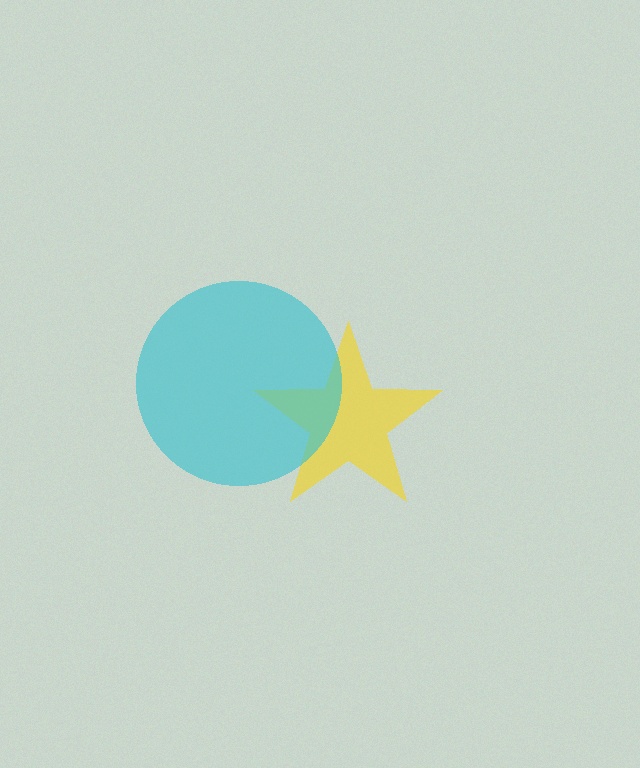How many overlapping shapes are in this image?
There are 2 overlapping shapes in the image.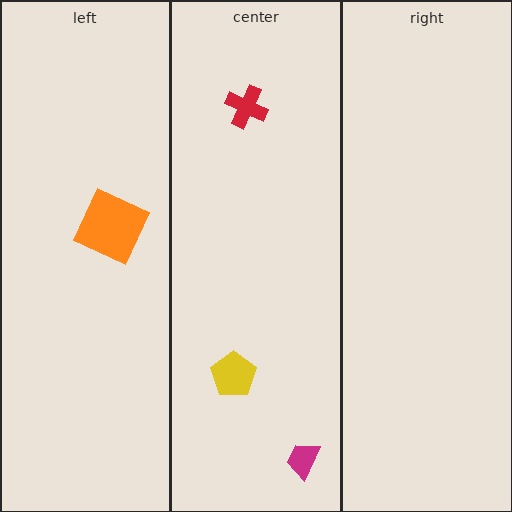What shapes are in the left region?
The orange square.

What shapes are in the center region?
The magenta trapezoid, the yellow pentagon, the red cross.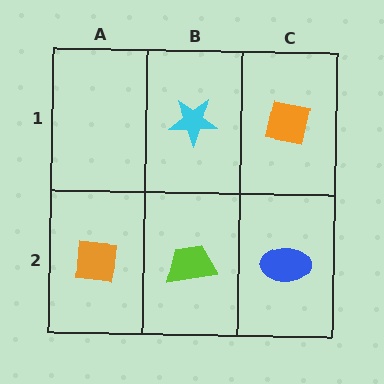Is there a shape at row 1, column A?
No, that cell is empty.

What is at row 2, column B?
A lime trapezoid.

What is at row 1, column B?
A cyan star.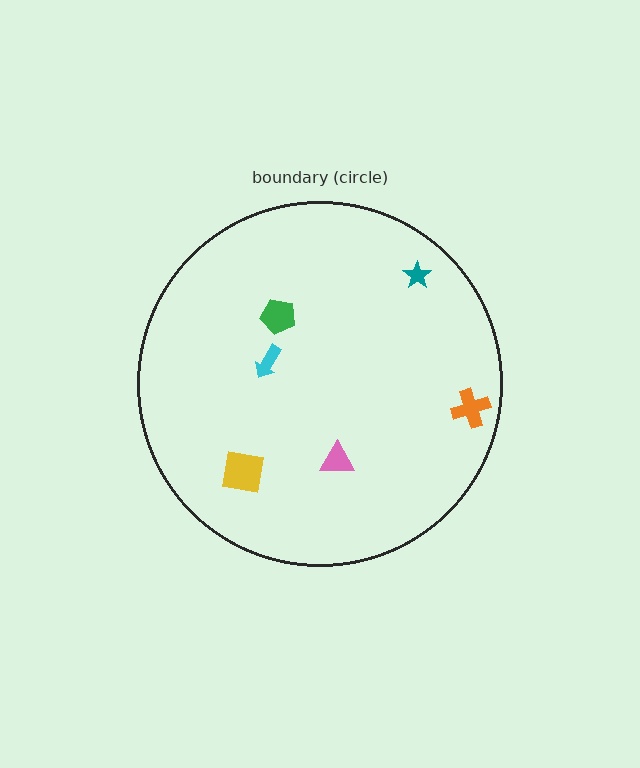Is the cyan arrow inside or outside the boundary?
Inside.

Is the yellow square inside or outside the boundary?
Inside.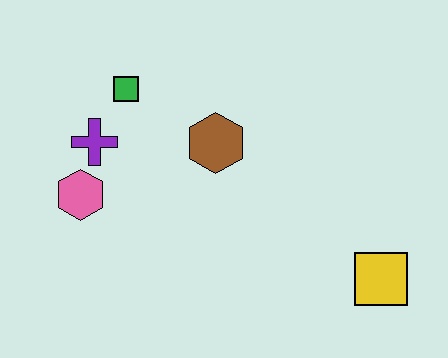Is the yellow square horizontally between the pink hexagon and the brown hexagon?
No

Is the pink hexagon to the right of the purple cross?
No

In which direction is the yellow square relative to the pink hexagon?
The yellow square is to the right of the pink hexagon.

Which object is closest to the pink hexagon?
The purple cross is closest to the pink hexagon.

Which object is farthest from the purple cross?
The yellow square is farthest from the purple cross.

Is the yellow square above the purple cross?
No